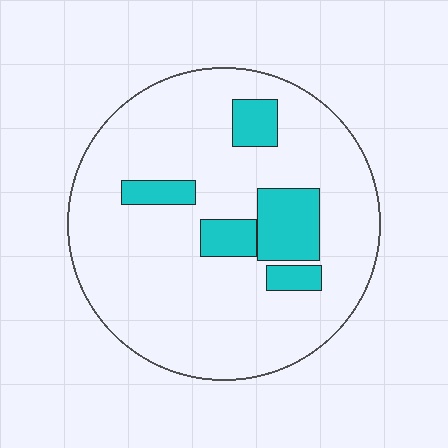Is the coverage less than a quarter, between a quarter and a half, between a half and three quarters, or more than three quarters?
Less than a quarter.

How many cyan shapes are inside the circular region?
5.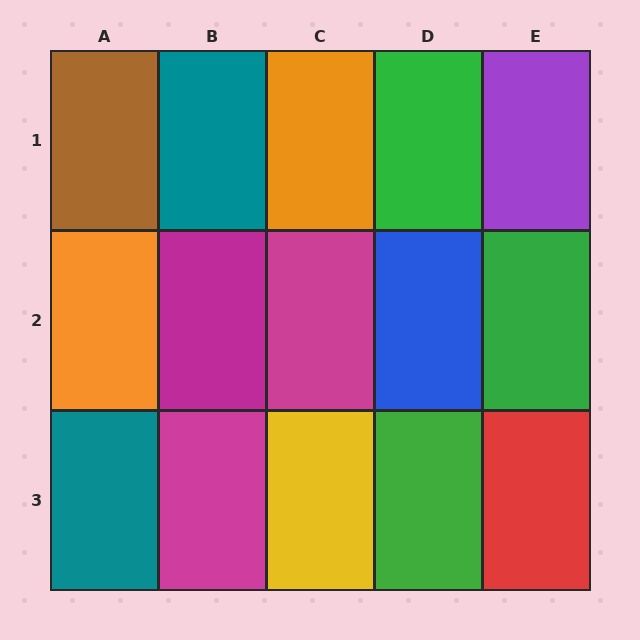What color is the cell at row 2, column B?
Magenta.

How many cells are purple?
1 cell is purple.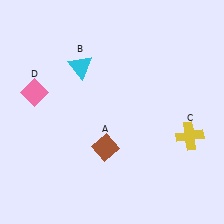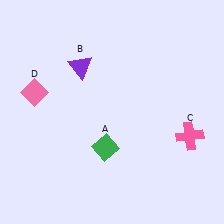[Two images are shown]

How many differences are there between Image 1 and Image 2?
There are 3 differences between the two images.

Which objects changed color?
A changed from brown to green. B changed from cyan to purple. C changed from yellow to pink.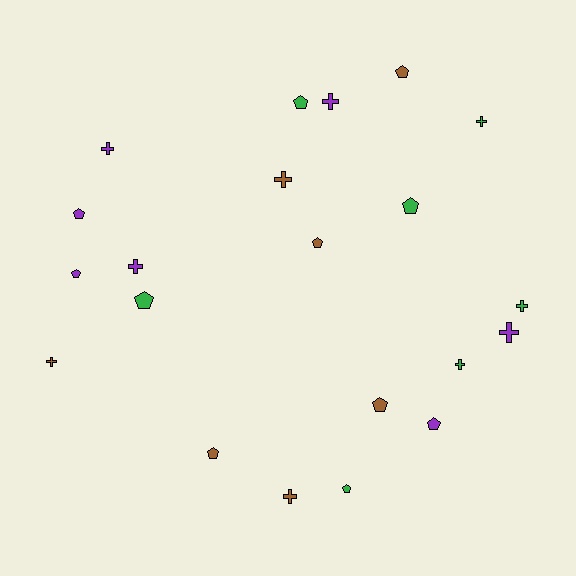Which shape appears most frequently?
Pentagon, with 11 objects.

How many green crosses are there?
There are 3 green crosses.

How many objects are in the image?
There are 21 objects.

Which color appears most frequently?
Purple, with 7 objects.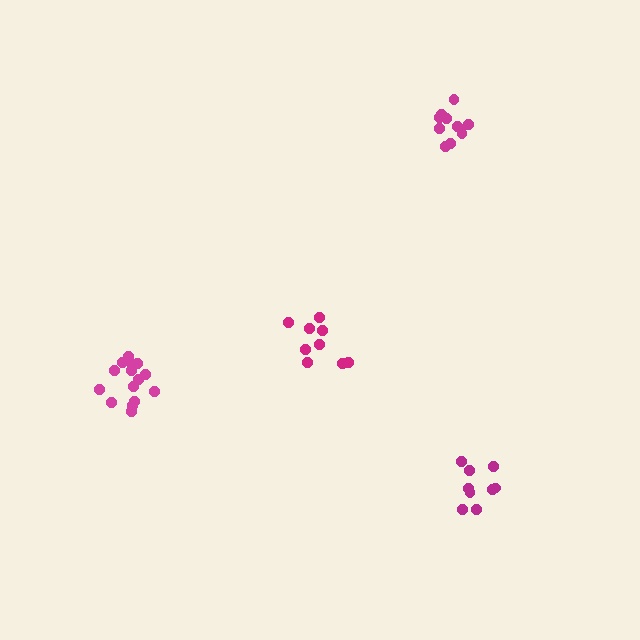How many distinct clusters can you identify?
There are 4 distinct clusters.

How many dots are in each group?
Group 1: 15 dots, Group 2: 11 dots, Group 3: 9 dots, Group 4: 9 dots (44 total).